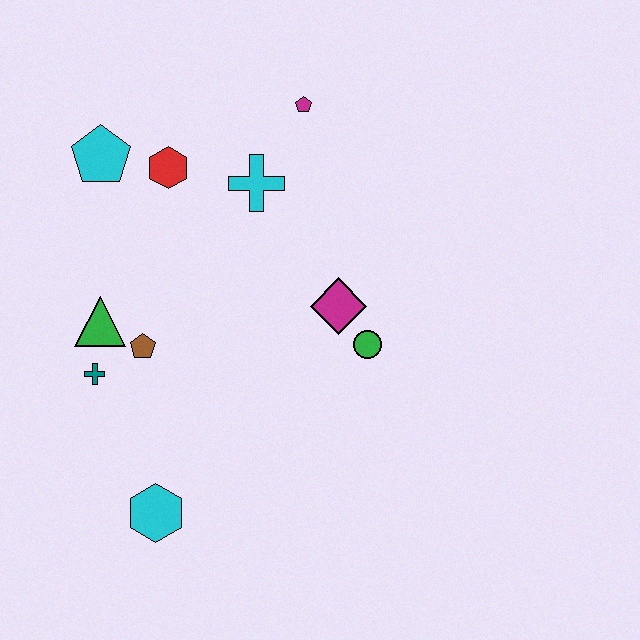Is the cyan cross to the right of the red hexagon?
Yes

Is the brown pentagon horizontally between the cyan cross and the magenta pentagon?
No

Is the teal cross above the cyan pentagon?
No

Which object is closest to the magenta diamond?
The green circle is closest to the magenta diamond.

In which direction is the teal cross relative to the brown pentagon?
The teal cross is to the left of the brown pentagon.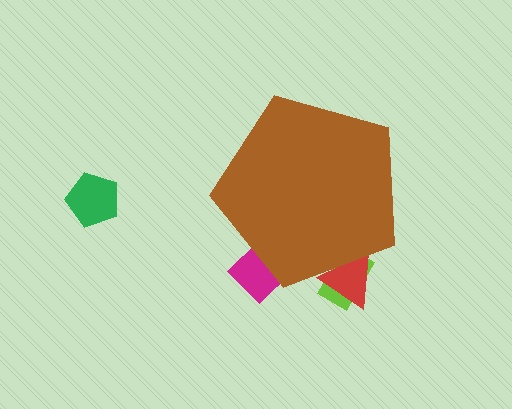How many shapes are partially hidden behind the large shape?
3 shapes are partially hidden.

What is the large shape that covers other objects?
A brown pentagon.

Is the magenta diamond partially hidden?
Yes, the magenta diamond is partially hidden behind the brown pentagon.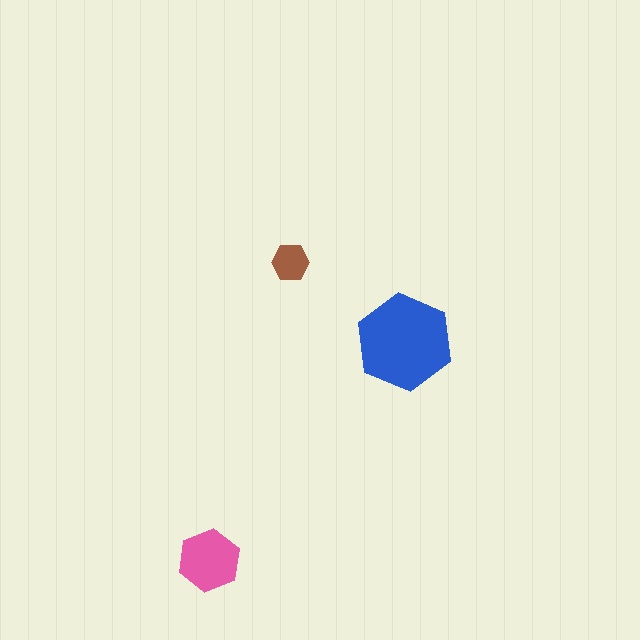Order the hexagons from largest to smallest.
the blue one, the pink one, the brown one.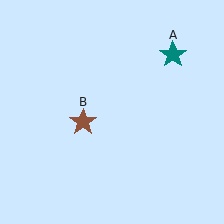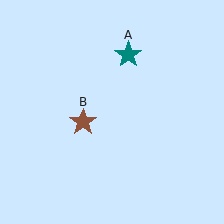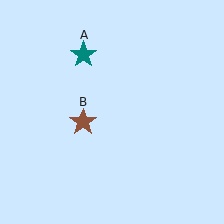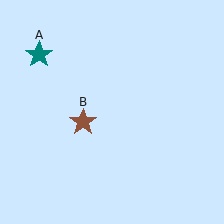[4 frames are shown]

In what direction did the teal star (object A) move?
The teal star (object A) moved left.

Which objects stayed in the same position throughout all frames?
Brown star (object B) remained stationary.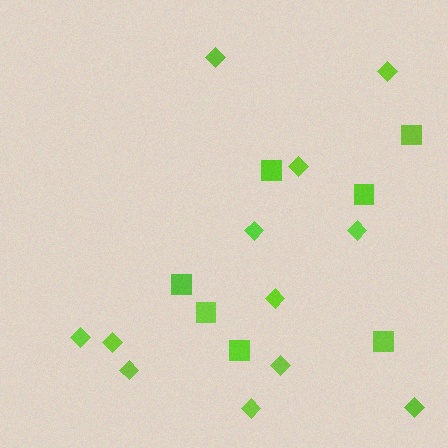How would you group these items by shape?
There are 2 groups: one group of diamonds (12) and one group of squares (7).